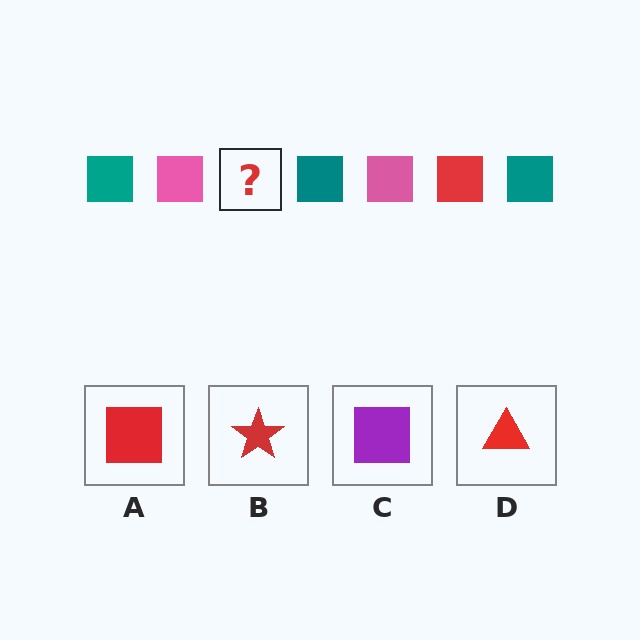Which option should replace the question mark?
Option A.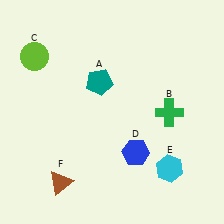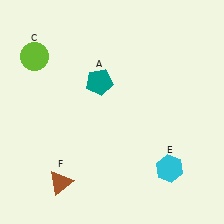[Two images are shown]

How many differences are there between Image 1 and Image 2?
There are 2 differences between the two images.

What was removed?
The green cross (B), the blue hexagon (D) were removed in Image 2.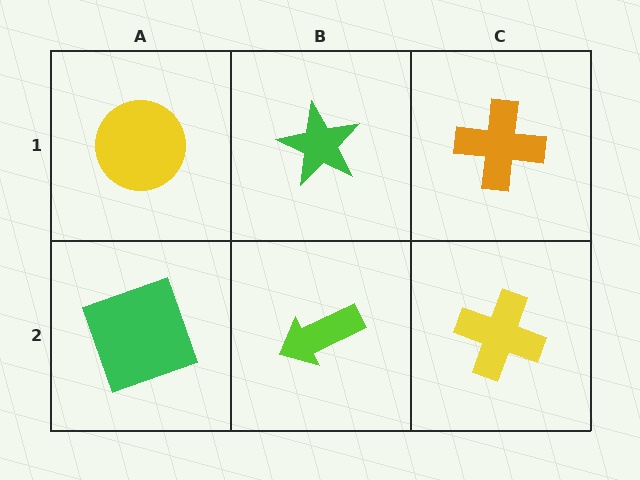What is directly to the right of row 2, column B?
A yellow cross.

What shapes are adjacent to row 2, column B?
A green star (row 1, column B), a green square (row 2, column A), a yellow cross (row 2, column C).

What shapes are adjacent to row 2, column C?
An orange cross (row 1, column C), a lime arrow (row 2, column B).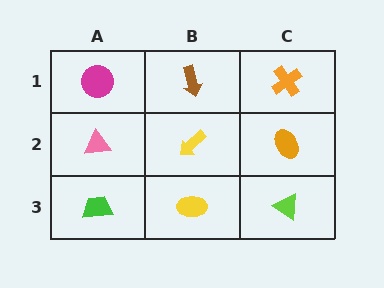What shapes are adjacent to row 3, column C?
An orange ellipse (row 2, column C), a yellow ellipse (row 3, column B).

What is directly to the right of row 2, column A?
A yellow arrow.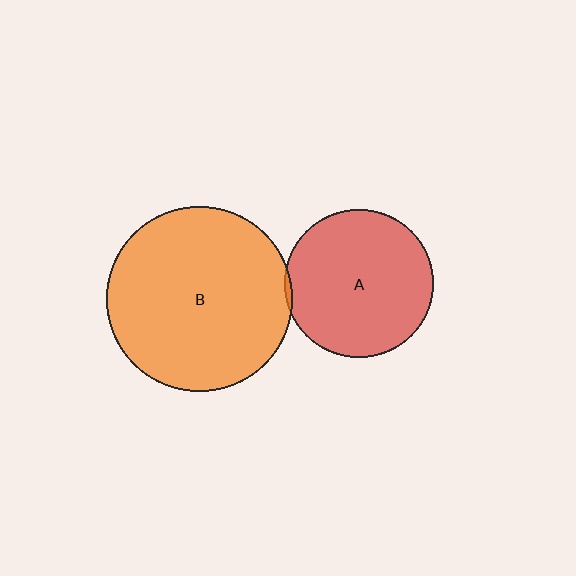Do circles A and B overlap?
Yes.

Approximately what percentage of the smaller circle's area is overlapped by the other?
Approximately 5%.